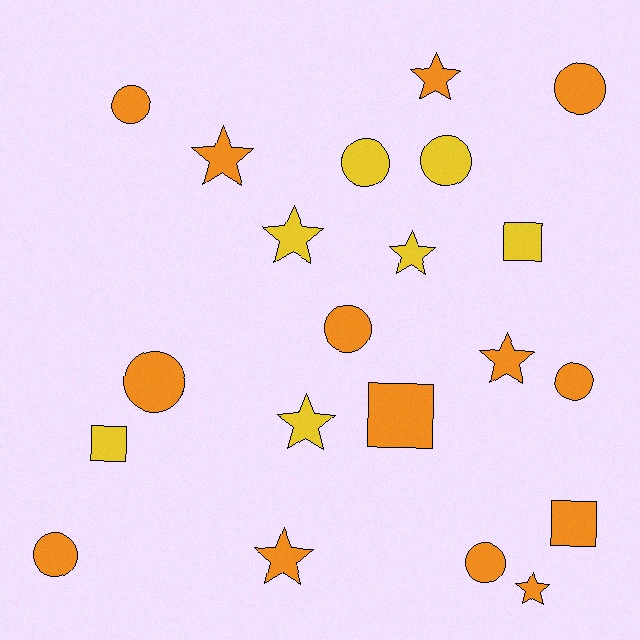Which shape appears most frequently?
Circle, with 9 objects.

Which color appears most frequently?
Orange, with 14 objects.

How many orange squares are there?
There are 2 orange squares.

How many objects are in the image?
There are 21 objects.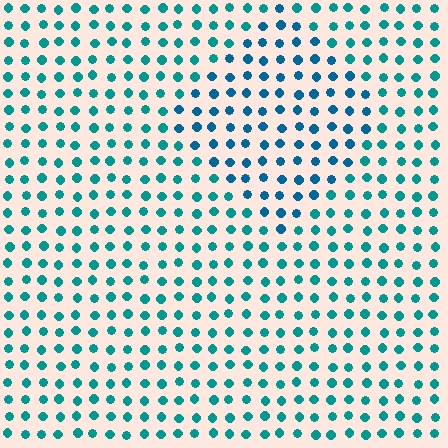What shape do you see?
I see a diamond.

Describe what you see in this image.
The image is filled with small teal elements in a uniform arrangement. A diamond-shaped region is visible where the elements are tinted to a slightly different hue, forming a subtle color boundary.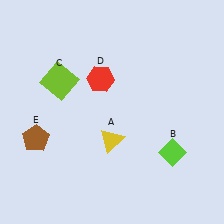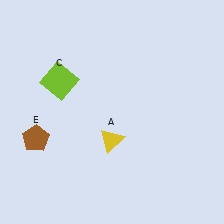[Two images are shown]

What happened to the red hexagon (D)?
The red hexagon (D) was removed in Image 2. It was in the top-left area of Image 1.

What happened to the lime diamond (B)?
The lime diamond (B) was removed in Image 2. It was in the bottom-right area of Image 1.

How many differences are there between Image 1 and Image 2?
There are 2 differences between the two images.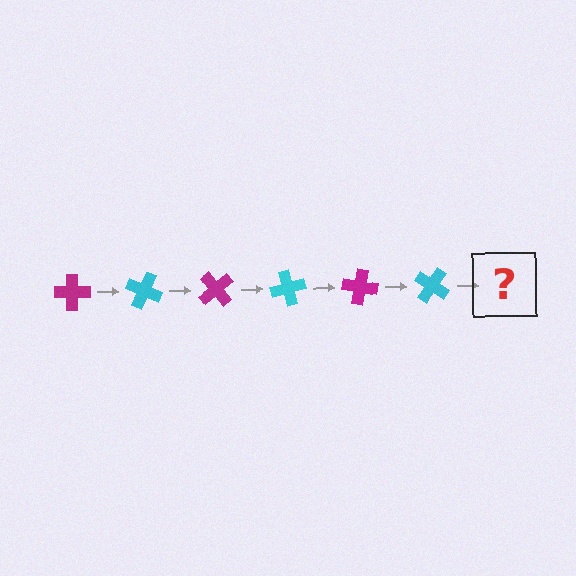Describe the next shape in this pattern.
It should be a magenta cross, rotated 150 degrees from the start.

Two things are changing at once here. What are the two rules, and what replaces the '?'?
The two rules are that it rotates 25 degrees each step and the color cycles through magenta and cyan. The '?' should be a magenta cross, rotated 150 degrees from the start.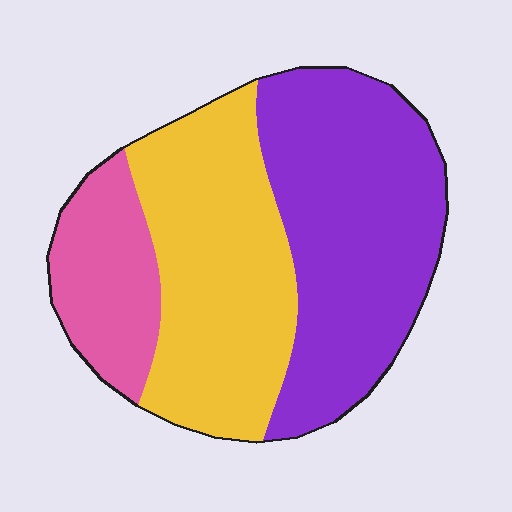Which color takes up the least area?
Pink, at roughly 15%.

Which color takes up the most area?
Purple, at roughly 45%.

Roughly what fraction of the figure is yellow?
Yellow covers around 40% of the figure.